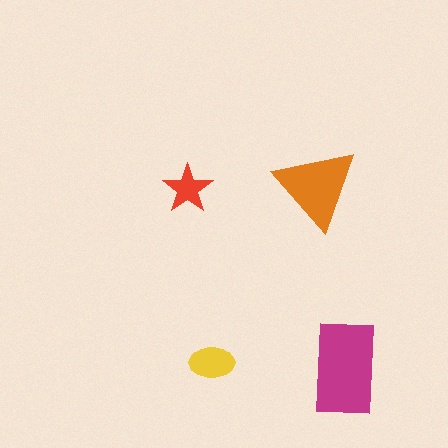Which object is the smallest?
The red star.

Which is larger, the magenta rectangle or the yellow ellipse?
The magenta rectangle.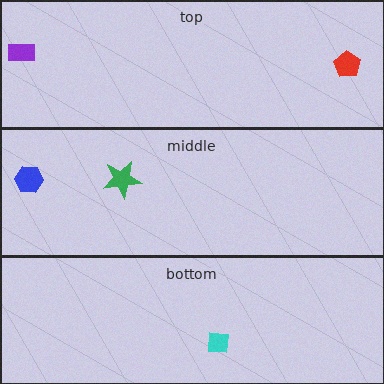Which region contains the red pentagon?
The top region.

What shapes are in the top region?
The red pentagon, the purple rectangle.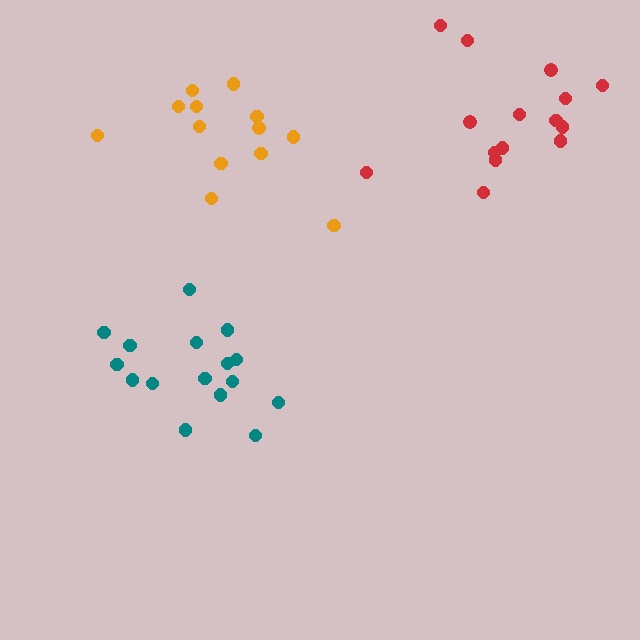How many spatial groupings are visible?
There are 3 spatial groupings.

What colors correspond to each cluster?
The clusters are colored: teal, red, orange.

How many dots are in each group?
Group 1: 16 dots, Group 2: 15 dots, Group 3: 13 dots (44 total).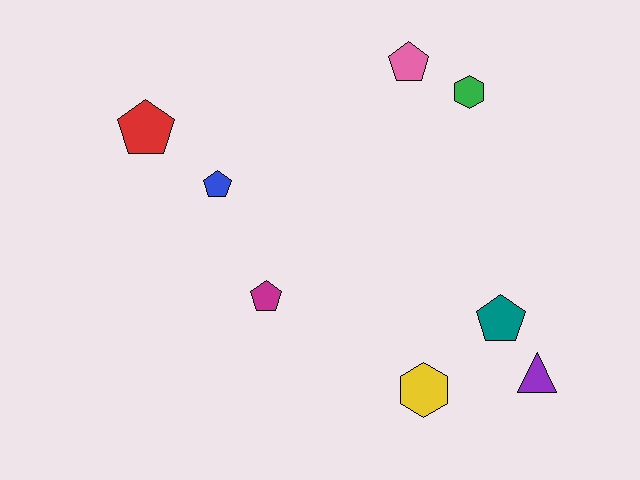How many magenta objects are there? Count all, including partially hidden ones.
There is 1 magenta object.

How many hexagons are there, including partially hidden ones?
There are 2 hexagons.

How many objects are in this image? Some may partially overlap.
There are 8 objects.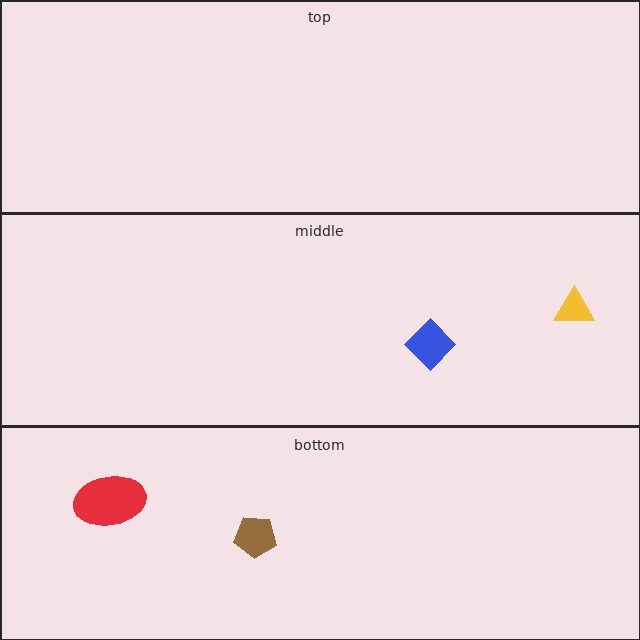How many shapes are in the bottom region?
2.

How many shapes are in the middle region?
2.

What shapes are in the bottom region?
The red ellipse, the brown pentagon.